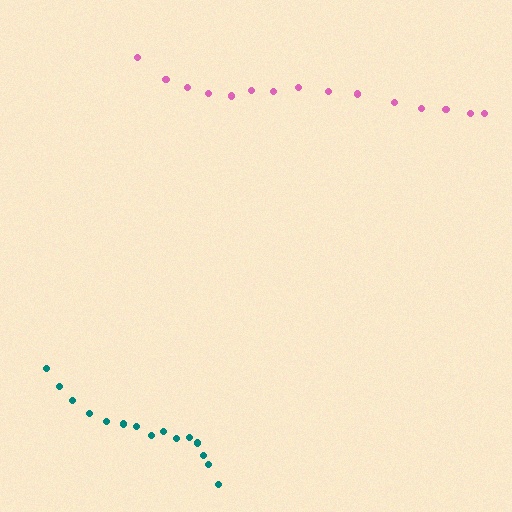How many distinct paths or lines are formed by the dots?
There are 2 distinct paths.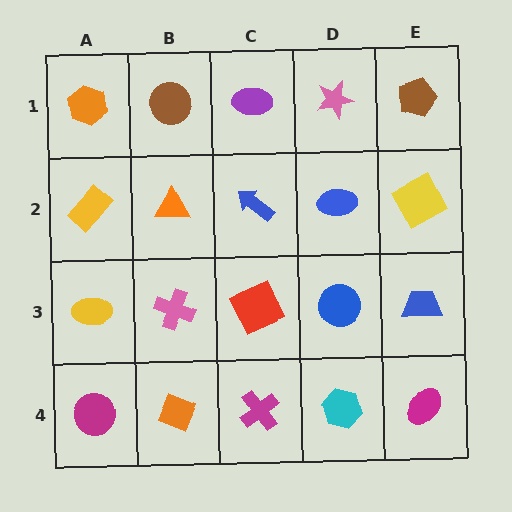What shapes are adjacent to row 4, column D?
A blue circle (row 3, column D), a magenta cross (row 4, column C), a magenta ellipse (row 4, column E).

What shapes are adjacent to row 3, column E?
A yellow square (row 2, column E), a magenta ellipse (row 4, column E), a blue circle (row 3, column D).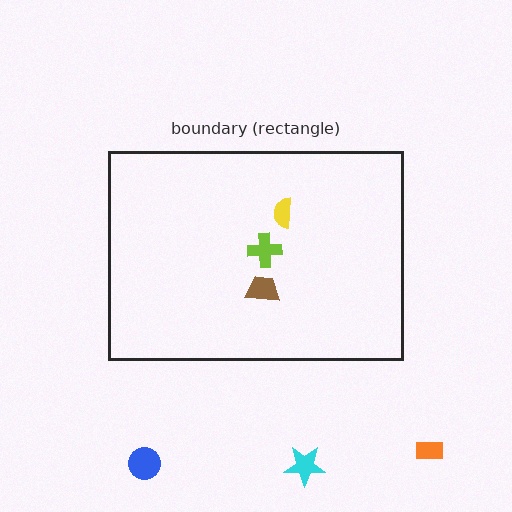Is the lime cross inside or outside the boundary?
Inside.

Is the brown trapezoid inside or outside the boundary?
Inside.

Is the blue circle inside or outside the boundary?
Outside.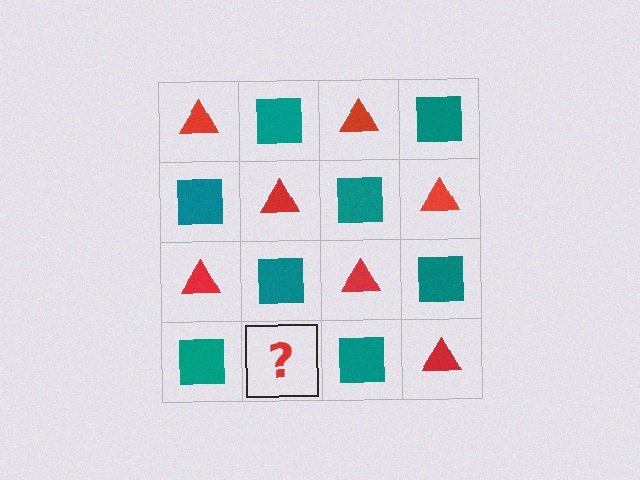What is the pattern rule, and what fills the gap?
The rule is that it alternates red triangle and teal square in a checkerboard pattern. The gap should be filled with a red triangle.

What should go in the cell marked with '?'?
The missing cell should contain a red triangle.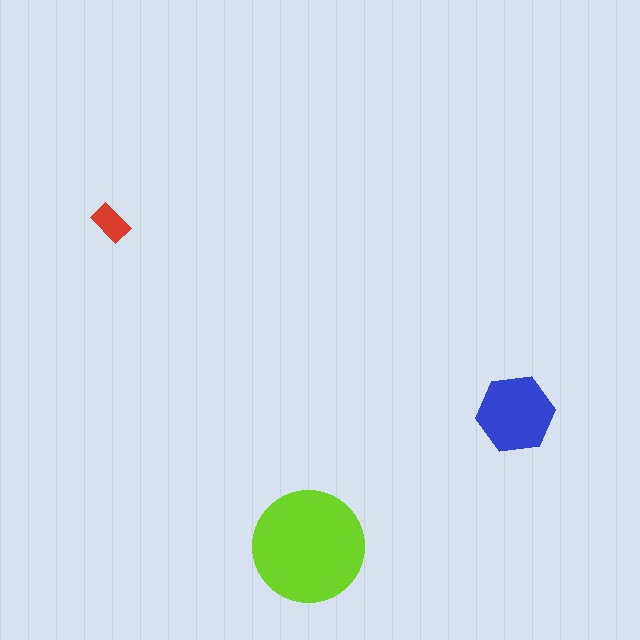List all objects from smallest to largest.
The red rectangle, the blue hexagon, the lime circle.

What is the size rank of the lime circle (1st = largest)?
1st.